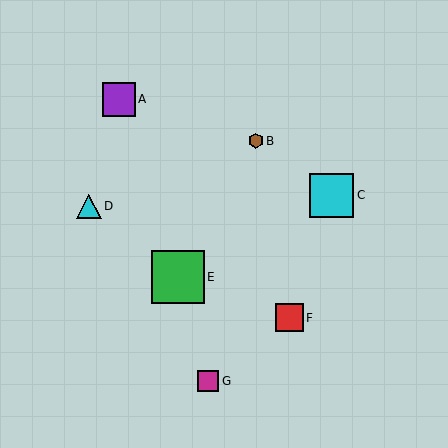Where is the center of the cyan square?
The center of the cyan square is at (332, 195).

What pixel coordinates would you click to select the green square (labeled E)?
Click at (178, 277) to select the green square E.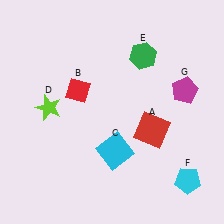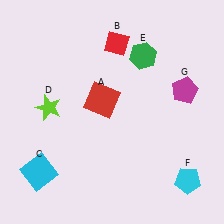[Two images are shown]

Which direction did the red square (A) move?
The red square (A) moved left.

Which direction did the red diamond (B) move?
The red diamond (B) moved up.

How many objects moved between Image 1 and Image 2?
3 objects moved between the two images.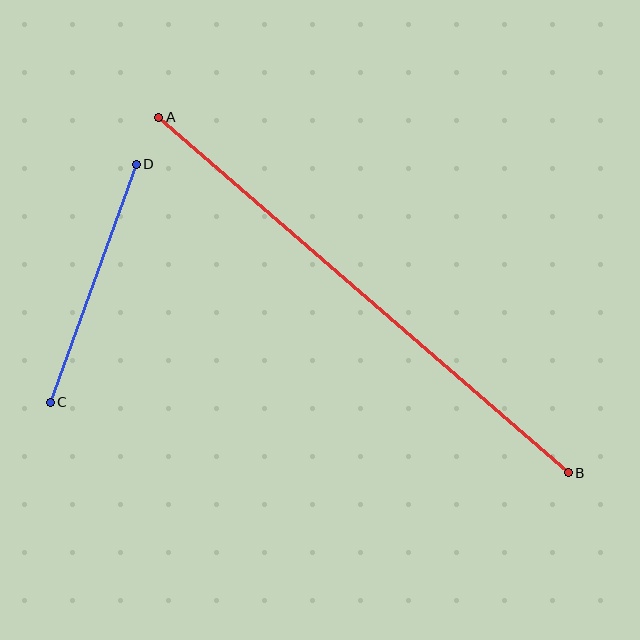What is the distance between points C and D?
The distance is approximately 253 pixels.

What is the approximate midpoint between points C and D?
The midpoint is at approximately (93, 283) pixels.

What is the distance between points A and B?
The distance is approximately 542 pixels.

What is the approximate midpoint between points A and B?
The midpoint is at approximately (363, 295) pixels.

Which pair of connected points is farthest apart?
Points A and B are farthest apart.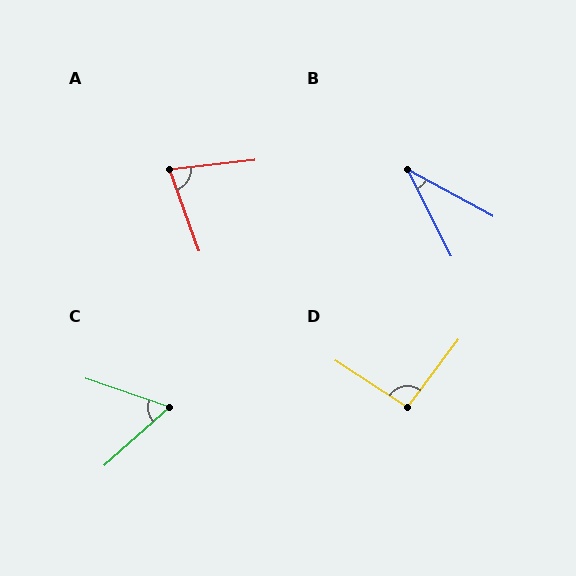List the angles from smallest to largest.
B (35°), C (61°), A (77°), D (94°).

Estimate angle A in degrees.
Approximately 77 degrees.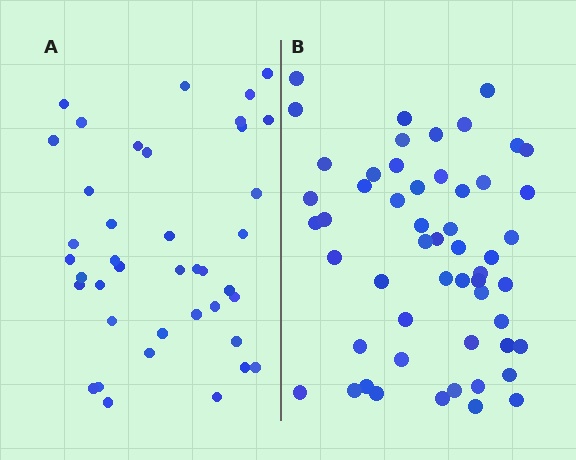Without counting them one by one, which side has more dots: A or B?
Region B (the right region) has more dots.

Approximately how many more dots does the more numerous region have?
Region B has approximately 15 more dots than region A.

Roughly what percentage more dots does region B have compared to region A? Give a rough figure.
About 35% more.